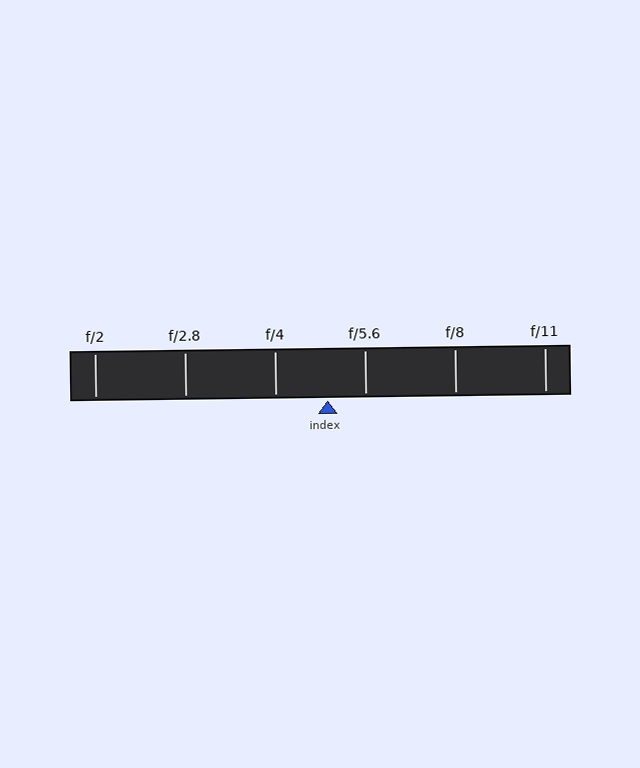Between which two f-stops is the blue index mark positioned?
The index mark is between f/4 and f/5.6.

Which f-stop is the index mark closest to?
The index mark is closest to f/5.6.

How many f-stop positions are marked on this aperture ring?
There are 6 f-stop positions marked.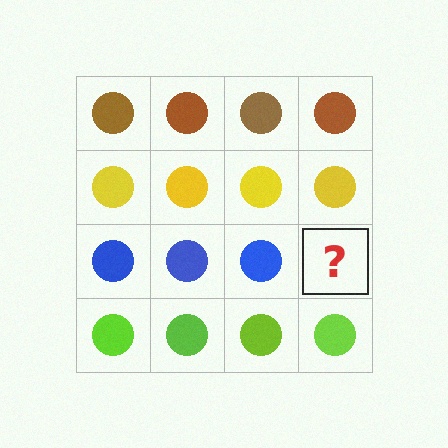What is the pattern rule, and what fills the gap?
The rule is that each row has a consistent color. The gap should be filled with a blue circle.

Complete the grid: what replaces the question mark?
The question mark should be replaced with a blue circle.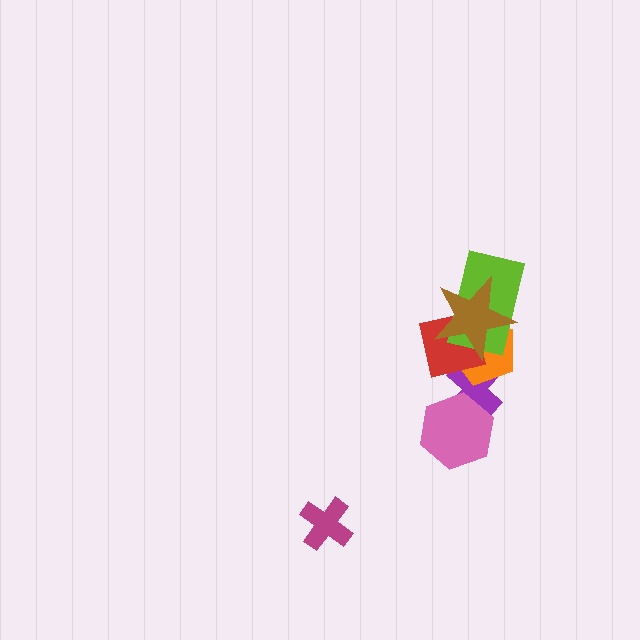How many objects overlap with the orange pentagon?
4 objects overlap with the orange pentagon.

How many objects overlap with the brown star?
3 objects overlap with the brown star.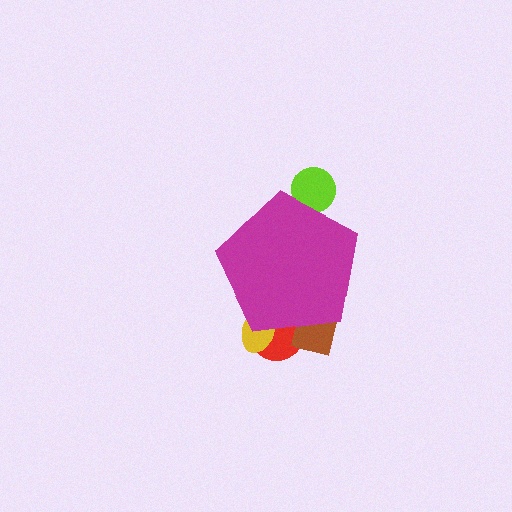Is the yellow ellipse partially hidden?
Yes, the yellow ellipse is partially hidden behind the magenta pentagon.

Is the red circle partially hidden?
Yes, the red circle is partially hidden behind the magenta pentagon.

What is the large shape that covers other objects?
A magenta pentagon.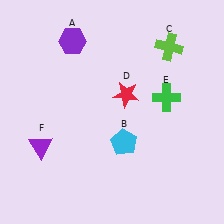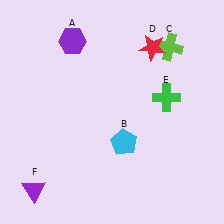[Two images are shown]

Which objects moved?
The objects that moved are: the red star (D), the purple triangle (F).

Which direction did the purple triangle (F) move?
The purple triangle (F) moved down.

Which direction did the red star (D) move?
The red star (D) moved up.